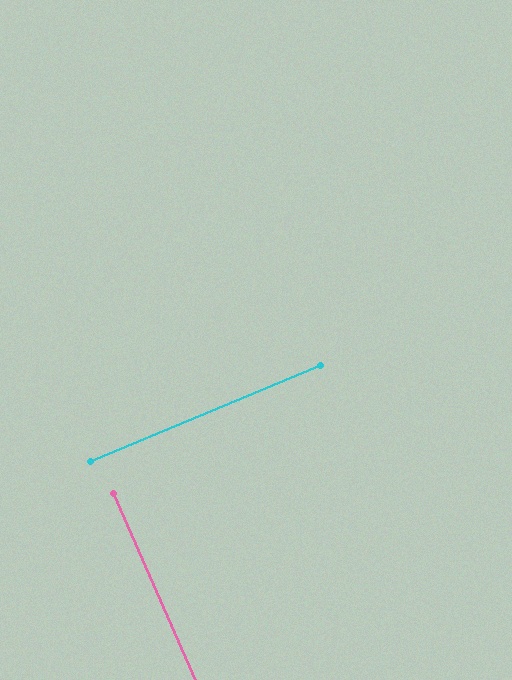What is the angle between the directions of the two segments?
Approximately 89 degrees.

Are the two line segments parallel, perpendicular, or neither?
Perpendicular — they meet at approximately 89°.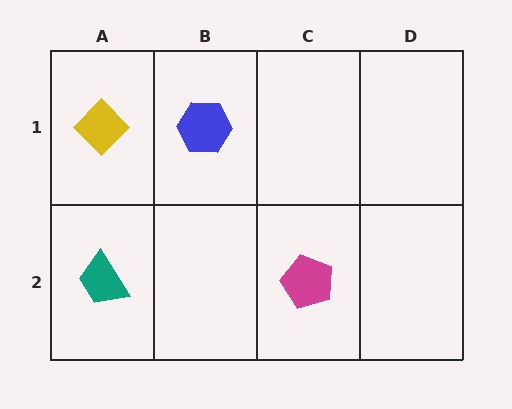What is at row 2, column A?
A teal trapezoid.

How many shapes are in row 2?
2 shapes.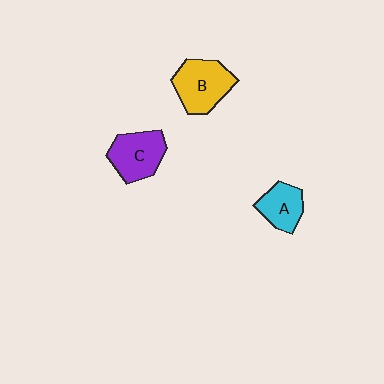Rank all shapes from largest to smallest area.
From largest to smallest: B (yellow), C (purple), A (cyan).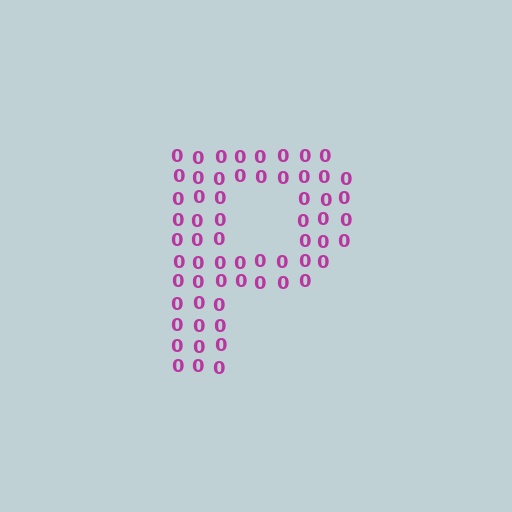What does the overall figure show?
The overall figure shows the letter P.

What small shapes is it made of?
It is made of small digit 0's.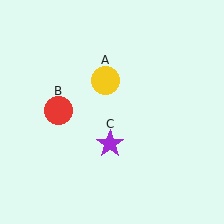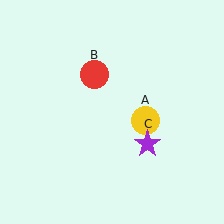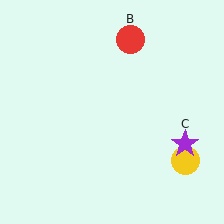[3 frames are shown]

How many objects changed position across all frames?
3 objects changed position: yellow circle (object A), red circle (object B), purple star (object C).